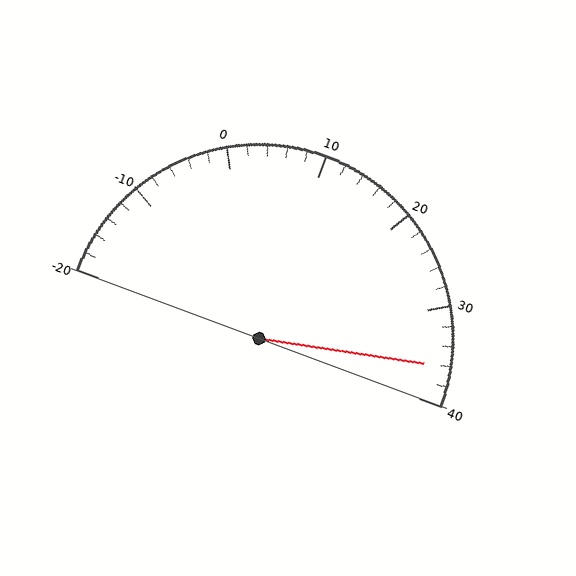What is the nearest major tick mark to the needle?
The nearest major tick mark is 40.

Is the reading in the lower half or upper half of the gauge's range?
The reading is in the upper half of the range (-20 to 40).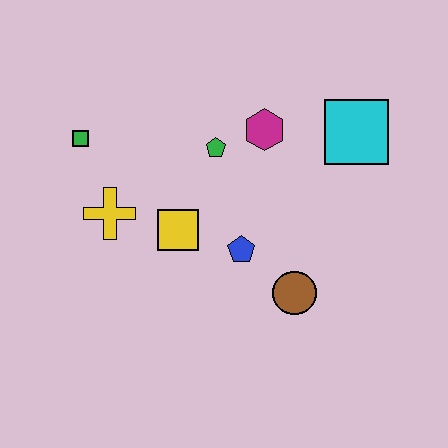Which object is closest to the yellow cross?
The yellow square is closest to the yellow cross.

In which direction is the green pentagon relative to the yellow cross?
The green pentagon is to the right of the yellow cross.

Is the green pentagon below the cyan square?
Yes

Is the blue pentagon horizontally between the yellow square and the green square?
No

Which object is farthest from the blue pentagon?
The green square is farthest from the blue pentagon.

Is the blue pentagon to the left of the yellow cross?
No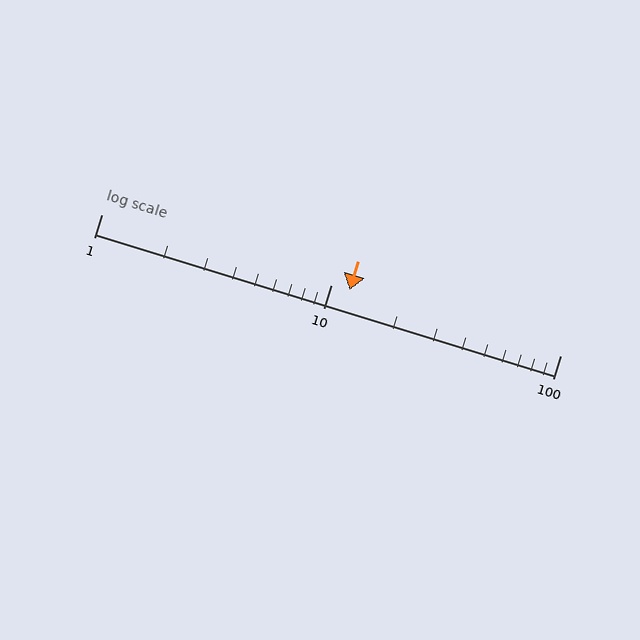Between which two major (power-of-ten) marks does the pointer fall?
The pointer is between 10 and 100.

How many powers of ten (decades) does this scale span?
The scale spans 2 decades, from 1 to 100.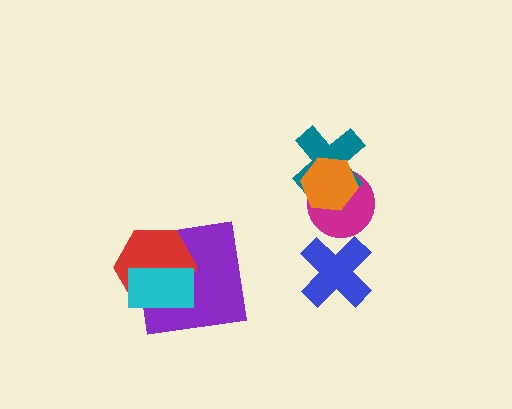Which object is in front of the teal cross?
The orange hexagon is in front of the teal cross.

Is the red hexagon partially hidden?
Yes, it is partially covered by another shape.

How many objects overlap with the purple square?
2 objects overlap with the purple square.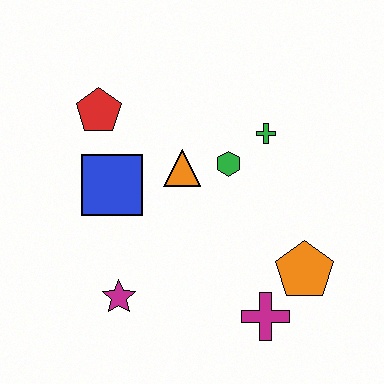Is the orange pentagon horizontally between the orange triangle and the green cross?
No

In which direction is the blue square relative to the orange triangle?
The blue square is to the left of the orange triangle.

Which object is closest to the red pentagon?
The blue square is closest to the red pentagon.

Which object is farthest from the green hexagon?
The magenta star is farthest from the green hexagon.